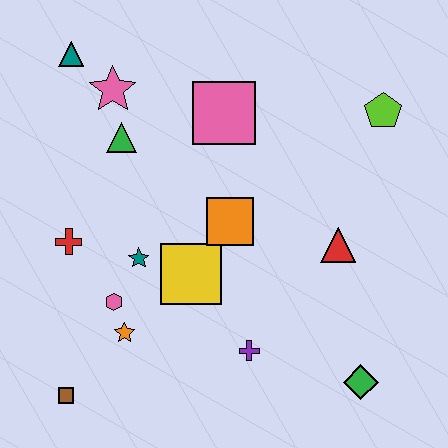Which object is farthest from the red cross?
The lime pentagon is farthest from the red cross.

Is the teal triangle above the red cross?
Yes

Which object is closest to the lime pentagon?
The red triangle is closest to the lime pentagon.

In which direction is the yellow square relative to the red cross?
The yellow square is to the right of the red cross.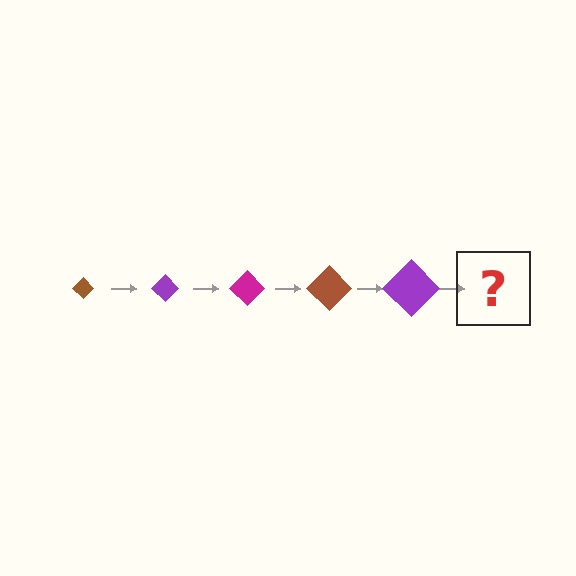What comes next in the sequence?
The next element should be a magenta diamond, larger than the previous one.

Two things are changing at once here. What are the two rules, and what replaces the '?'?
The two rules are that the diamond grows larger each step and the color cycles through brown, purple, and magenta. The '?' should be a magenta diamond, larger than the previous one.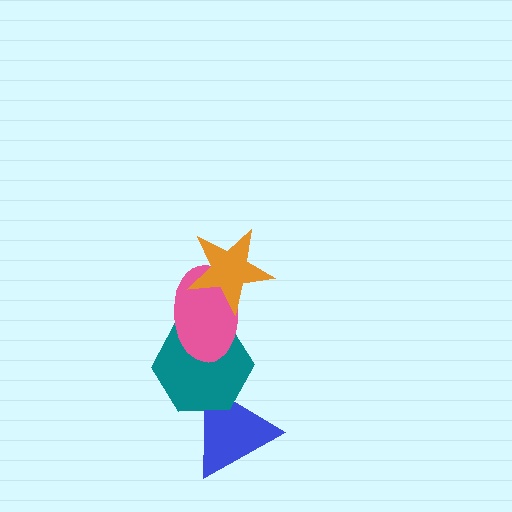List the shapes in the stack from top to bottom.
From top to bottom: the orange star, the pink ellipse, the teal hexagon, the blue triangle.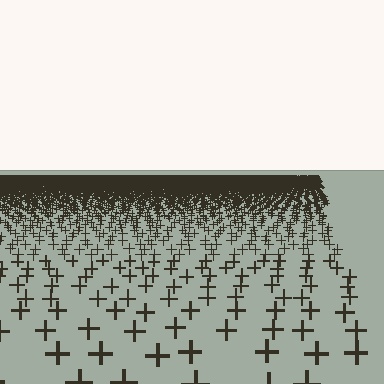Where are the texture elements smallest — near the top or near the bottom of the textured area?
Near the top.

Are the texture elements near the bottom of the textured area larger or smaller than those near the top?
Larger. Near the bottom, elements are closer to the viewer and appear at a bigger on-screen size.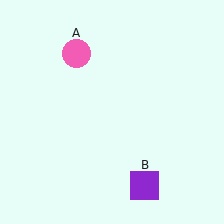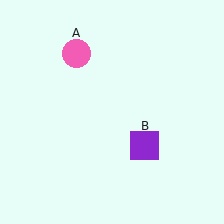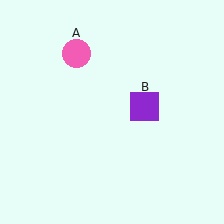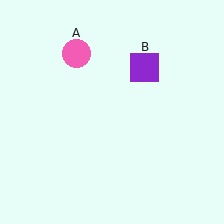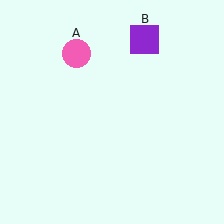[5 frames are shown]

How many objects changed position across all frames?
1 object changed position: purple square (object B).